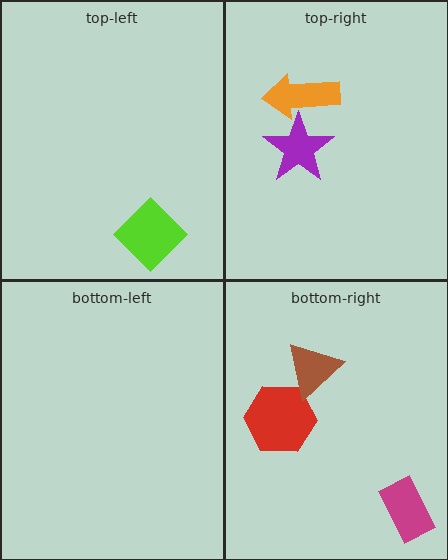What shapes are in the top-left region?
The lime diamond.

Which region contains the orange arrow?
The top-right region.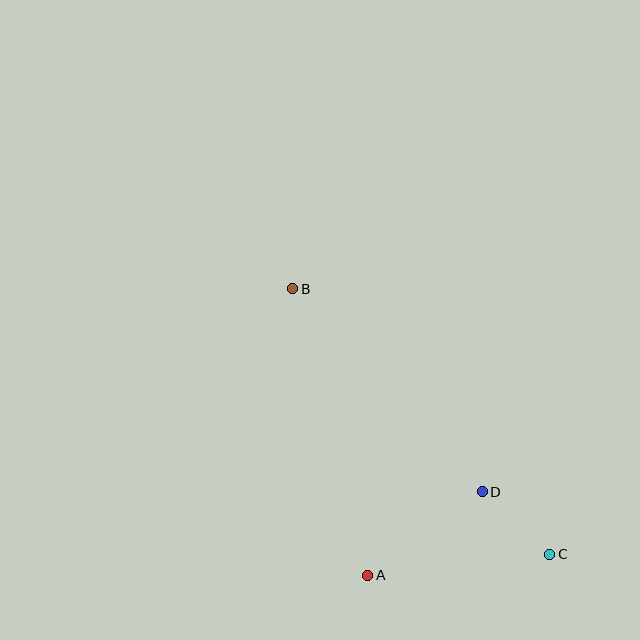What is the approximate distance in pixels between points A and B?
The distance between A and B is approximately 296 pixels.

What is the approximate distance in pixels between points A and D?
The distance between A and D is approximately 142 pixels.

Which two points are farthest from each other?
Points B and C are farthest from each other.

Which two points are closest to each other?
Points C and D are closest to each other.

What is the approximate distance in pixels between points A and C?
The distance between A and C is approximately 183 pixels.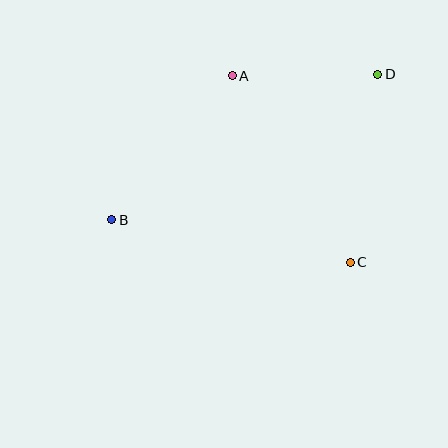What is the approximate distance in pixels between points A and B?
The distance between A and B is approximately 188 pixels.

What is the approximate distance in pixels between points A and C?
The distance between A and C is approximately 221 pixels.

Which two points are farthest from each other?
Points B and D are farthest from each other.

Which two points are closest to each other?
Points A and D are closest to each other.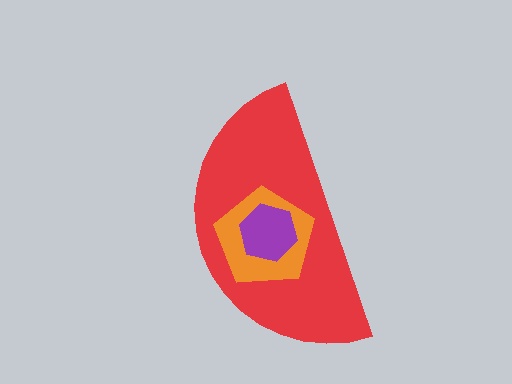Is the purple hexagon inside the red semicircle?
Yes.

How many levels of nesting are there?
3.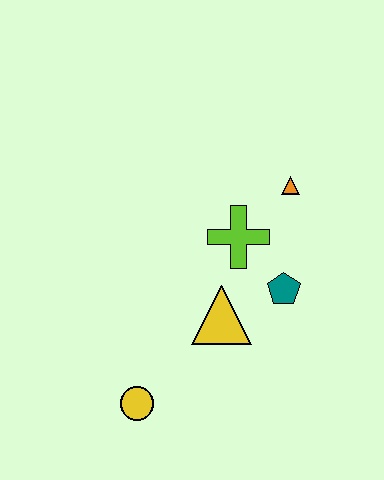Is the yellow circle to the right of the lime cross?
No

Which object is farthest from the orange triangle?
The yellow circle is farthest from the orange triangle.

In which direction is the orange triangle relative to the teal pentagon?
The orange triangle is above the teal pentagon.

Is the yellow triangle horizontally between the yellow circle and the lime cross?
Yes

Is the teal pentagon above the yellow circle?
Yes